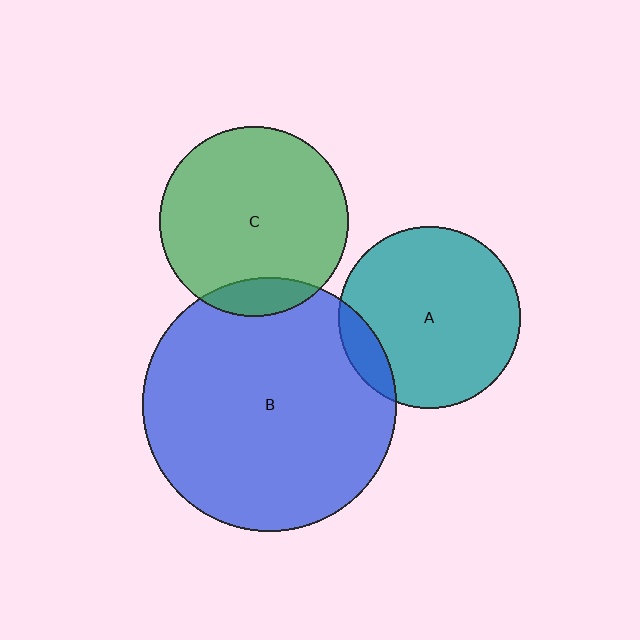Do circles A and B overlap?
Yes.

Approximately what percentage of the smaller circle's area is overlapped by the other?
Approximately 10%.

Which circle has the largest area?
Circle B (blue).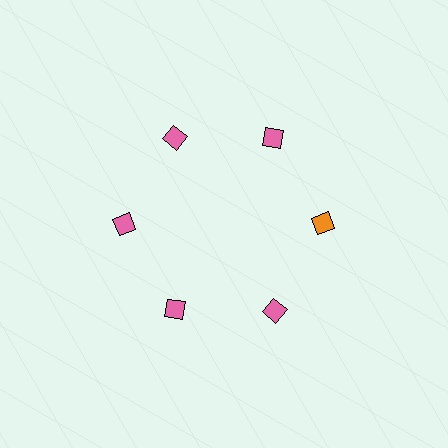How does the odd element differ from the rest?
It has a different color: orange instead of pink.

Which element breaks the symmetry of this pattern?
The orange diamond at roughly the 3 o'clock position breaks the symmetry. All other shapes are pink diamonds.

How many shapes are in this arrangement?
There are 6 shapes arranged in a ring pattern.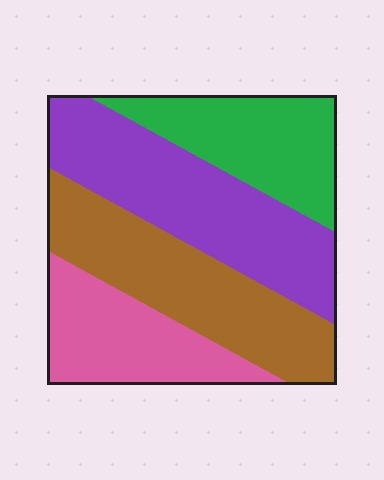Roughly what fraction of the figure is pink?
Pink takes up about one fifth (1/5) of the figure.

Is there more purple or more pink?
Purple.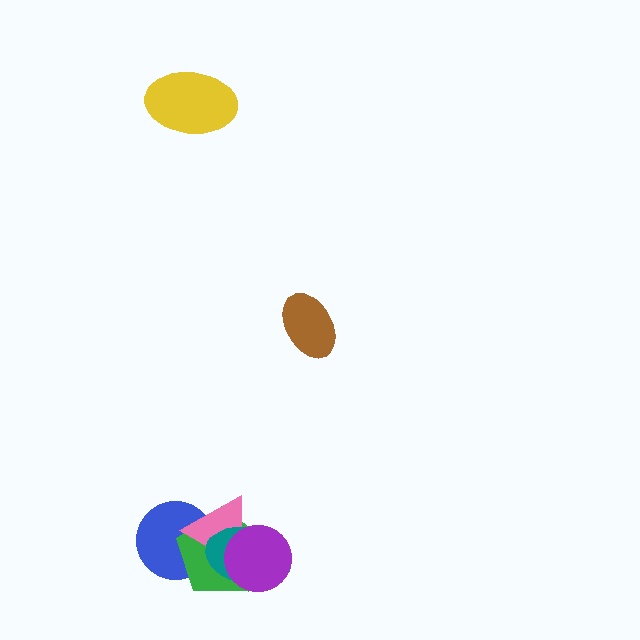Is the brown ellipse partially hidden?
No, no other shape covers it.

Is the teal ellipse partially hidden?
Yes, it is partially covered by another shape.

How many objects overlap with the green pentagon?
4 objects overlap with the green pentagon.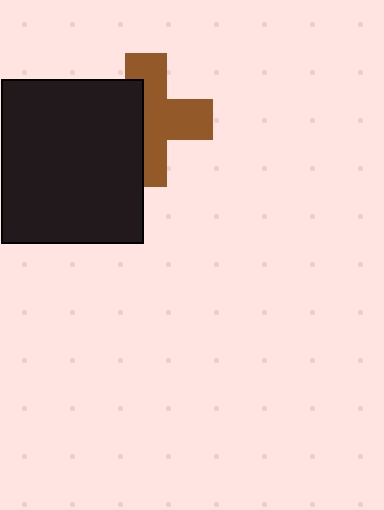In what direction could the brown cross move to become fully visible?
The brown cross could move right. That would shift it out from behind the black rectangle entirely.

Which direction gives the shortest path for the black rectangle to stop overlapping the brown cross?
Moving left gives the shortest separation.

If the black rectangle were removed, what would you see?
You would see the complete brown cross.